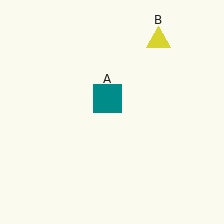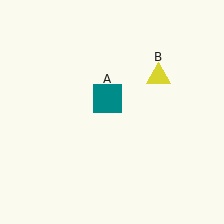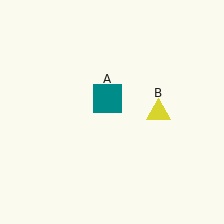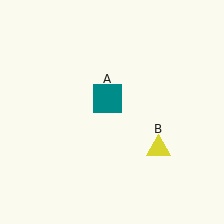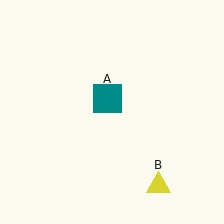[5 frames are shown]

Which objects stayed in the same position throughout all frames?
Teal square (object A) remained stationary.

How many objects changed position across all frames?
1 object changed position: yellow triangle (object B).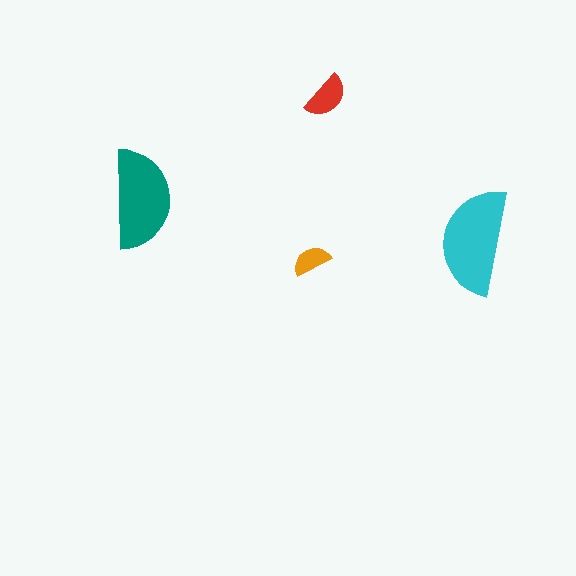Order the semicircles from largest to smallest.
the cyan one, the teal one, the red one, the orange one.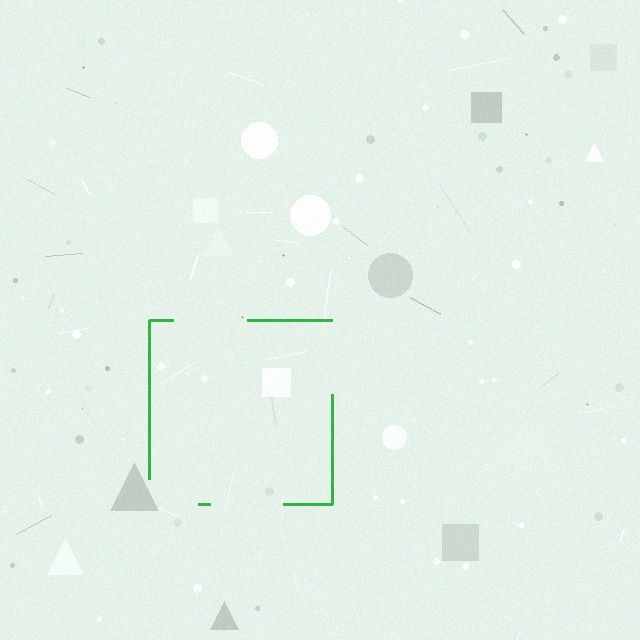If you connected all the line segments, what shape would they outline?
They would outline a square.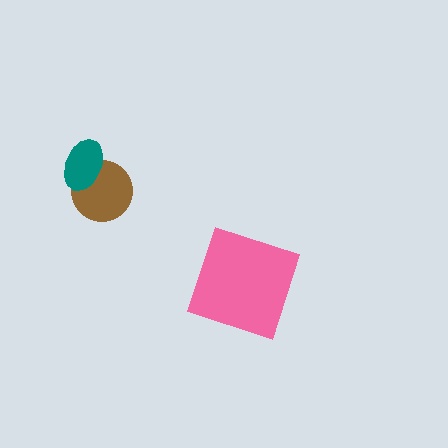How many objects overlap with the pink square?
0 objects overlap with the pink square.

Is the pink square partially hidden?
No, no other shape covers it.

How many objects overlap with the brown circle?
1 object overlaps with the brown circle.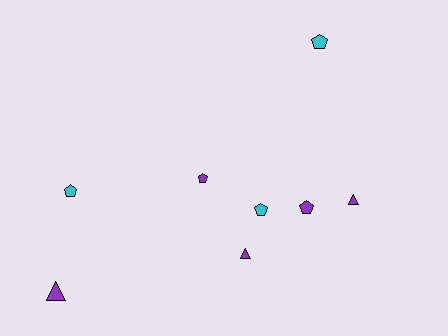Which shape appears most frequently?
Pentagon, with 5 objects.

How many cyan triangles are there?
There are no cyan triangles.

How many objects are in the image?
There are 8 objects.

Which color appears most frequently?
Purple, with 5 objects.